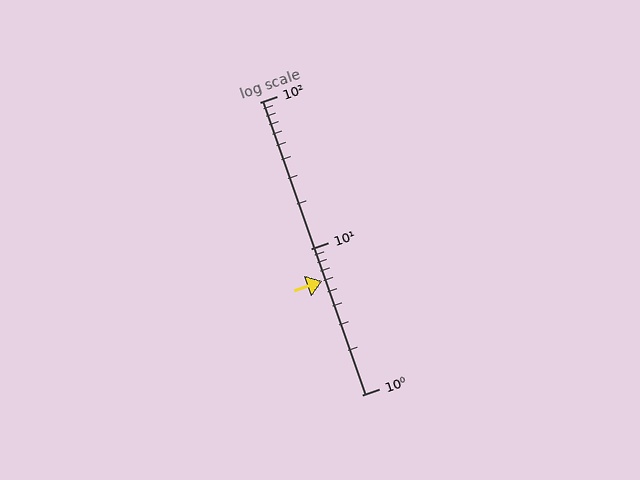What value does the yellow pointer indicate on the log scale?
The pointer indicates approximately 6.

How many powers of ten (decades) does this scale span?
The scale spans 2 decades, from 1 to 100.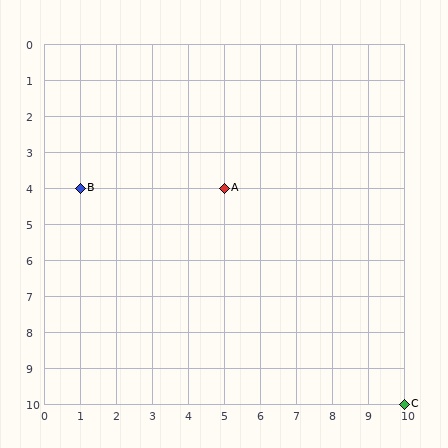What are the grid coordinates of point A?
Point A is at grid coordinates (5, 4).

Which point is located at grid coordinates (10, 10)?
Point C is at (10, 10).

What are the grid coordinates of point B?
Point B is at grid coordinates (1, 4).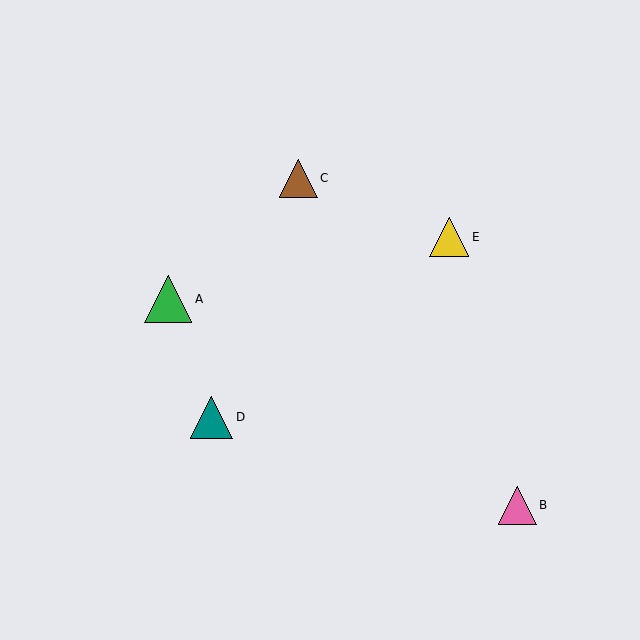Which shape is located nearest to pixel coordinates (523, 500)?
The pink triangle (labeled B) at (517, 505) is nearest to that location.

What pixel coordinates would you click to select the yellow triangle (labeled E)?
Click at (449, 237) to select the yellow triangle E.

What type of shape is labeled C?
Shape C is a brown triangle.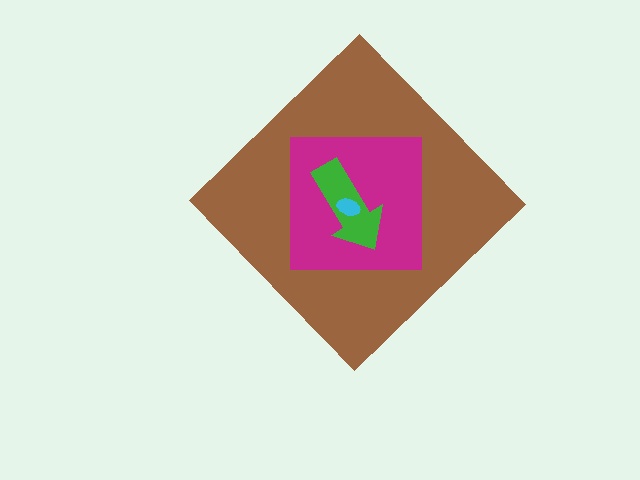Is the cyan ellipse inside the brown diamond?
Yes.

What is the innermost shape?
The cyan ellipse.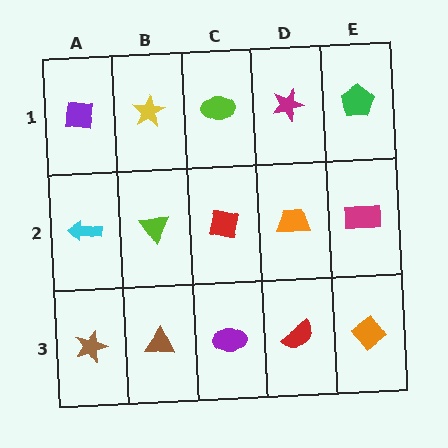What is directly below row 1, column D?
An orange trapezoid.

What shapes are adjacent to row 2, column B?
A yellow star (row 1, column B), a brown triangle (row 3, column B), a cyan arrow (row 2, column A), a red square (row 2, column C).